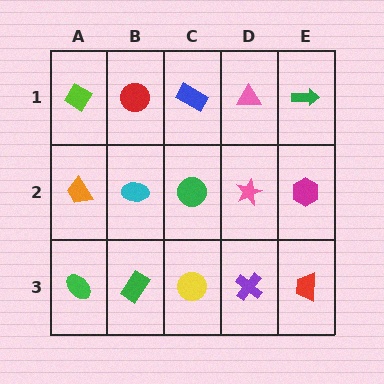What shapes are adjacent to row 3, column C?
A green circle (row 2, column C), a green rectangle (row 3, column B), a purple cross (row 3, column D).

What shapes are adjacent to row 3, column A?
An orange trapezoid (row 2, column A), a green rectangle (row 3, column B).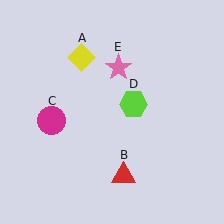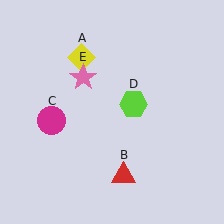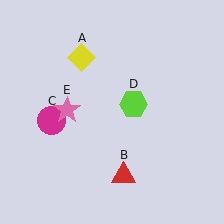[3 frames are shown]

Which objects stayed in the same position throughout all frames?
Yellow diamond (object A) and red triangle (object B) and magenta circle (object C) and lime hexagon (object D) remained stationary.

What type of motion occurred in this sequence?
The pink star (object E) rotated counterclockwise around the center of the scene.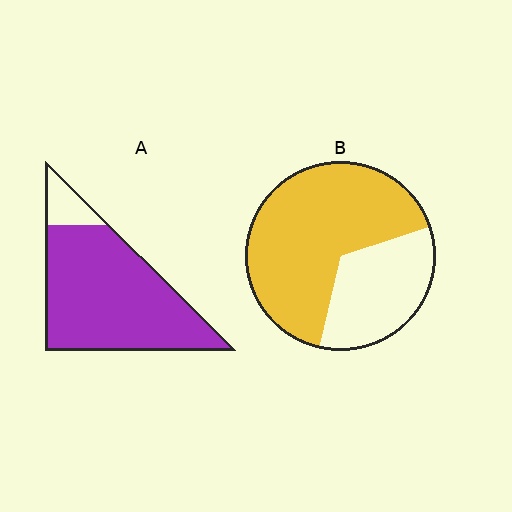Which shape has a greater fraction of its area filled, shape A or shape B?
Shape A.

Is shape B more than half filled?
Yes.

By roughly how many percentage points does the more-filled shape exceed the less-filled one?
By roughly 20 percentage points (A over B).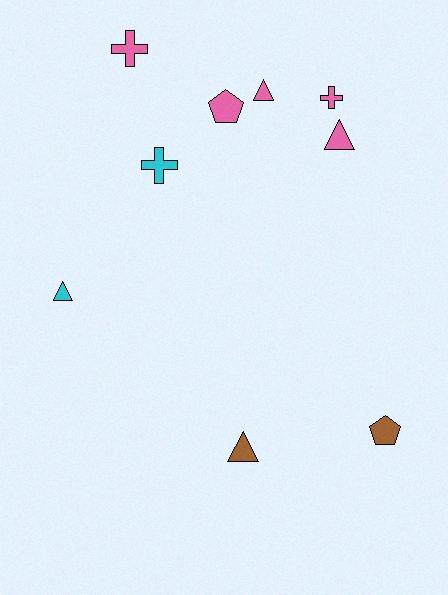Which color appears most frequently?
Pink, with 5 objects.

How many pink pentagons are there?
There is 1 pink pentagon.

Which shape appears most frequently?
Triangle, with 4 objects.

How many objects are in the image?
There are 9 objects.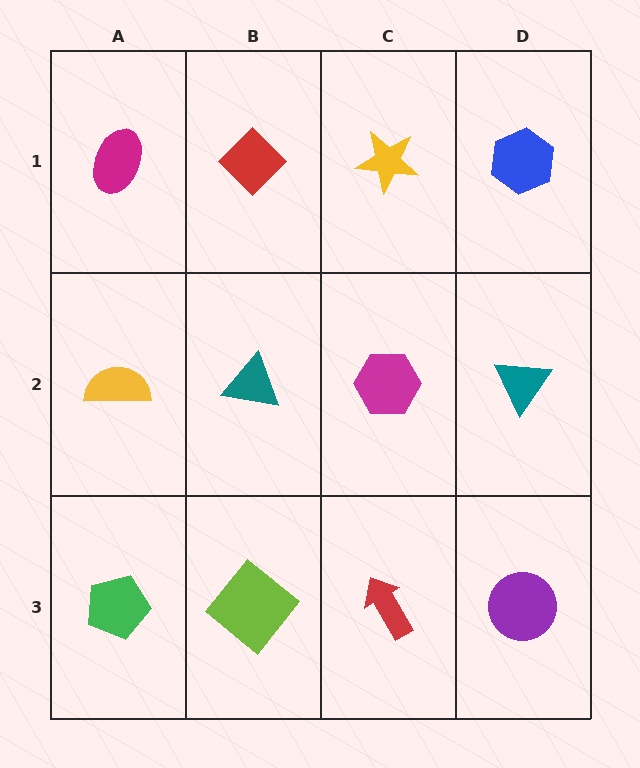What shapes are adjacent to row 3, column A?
A yellow semicircle (row 2, column A), a lime diamond (row 3, column B).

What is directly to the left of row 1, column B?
A magenta ellipse.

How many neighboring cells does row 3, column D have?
2.